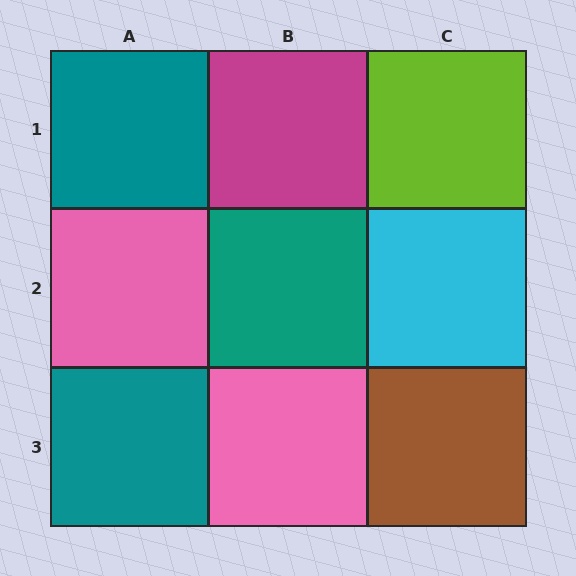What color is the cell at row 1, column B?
Magenta.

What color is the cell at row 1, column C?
Lime.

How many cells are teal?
3 cells are teal.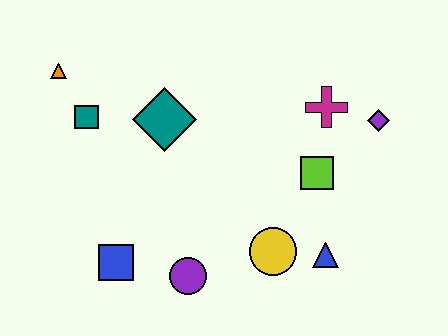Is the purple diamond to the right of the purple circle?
Yes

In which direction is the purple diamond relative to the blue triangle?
The purple diamond is above the blue triangle.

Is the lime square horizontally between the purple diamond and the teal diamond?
Yes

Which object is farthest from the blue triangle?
The orange triangle is farthest from the blue triangle.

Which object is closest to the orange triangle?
The teal square is closest to the orange triangle.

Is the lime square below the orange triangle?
Yes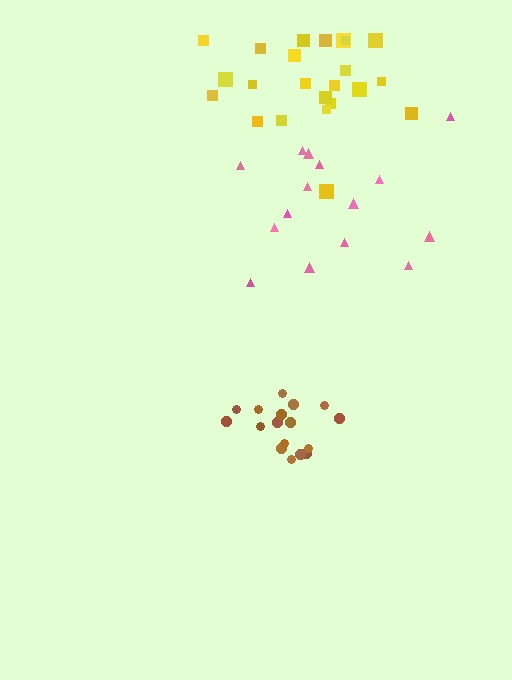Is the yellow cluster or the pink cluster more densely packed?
Yellow.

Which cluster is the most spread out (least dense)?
Pink.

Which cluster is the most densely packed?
Brown.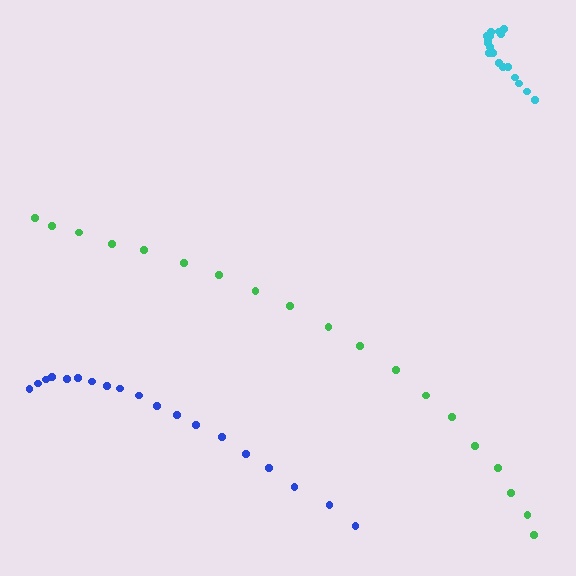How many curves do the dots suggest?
There are 3 distinct paths.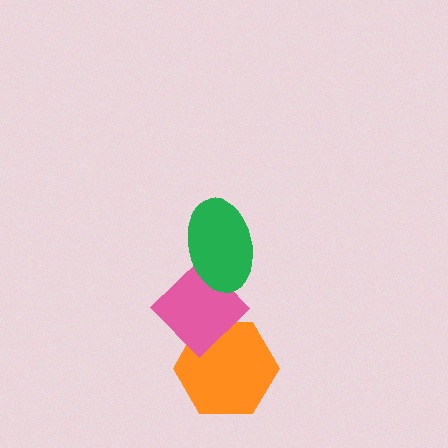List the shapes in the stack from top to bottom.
From top to bottom: the green ellipse, the pink diamond, the orange hexagon.